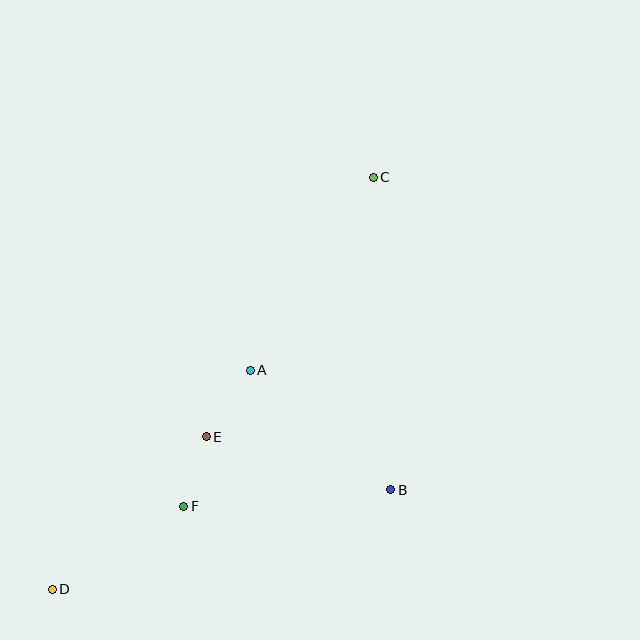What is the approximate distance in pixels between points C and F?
The distance between C and F is approximately 380 pixels.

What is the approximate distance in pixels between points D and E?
The distance between D and E is approximately 217 pixels.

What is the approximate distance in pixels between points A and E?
The distance between A and E is approximately 80 pixels.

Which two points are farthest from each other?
Points C and D are farthest from each other.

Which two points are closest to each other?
Points E and F are closest to each other.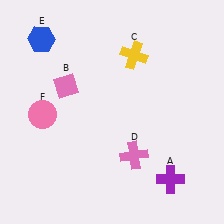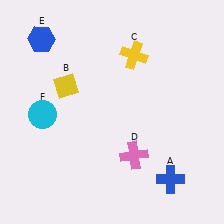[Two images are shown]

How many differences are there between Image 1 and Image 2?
There are 3 differences between the two images.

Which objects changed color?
A changed from purple to blue. B changed from pink to yellow. F changed from pink to cyan.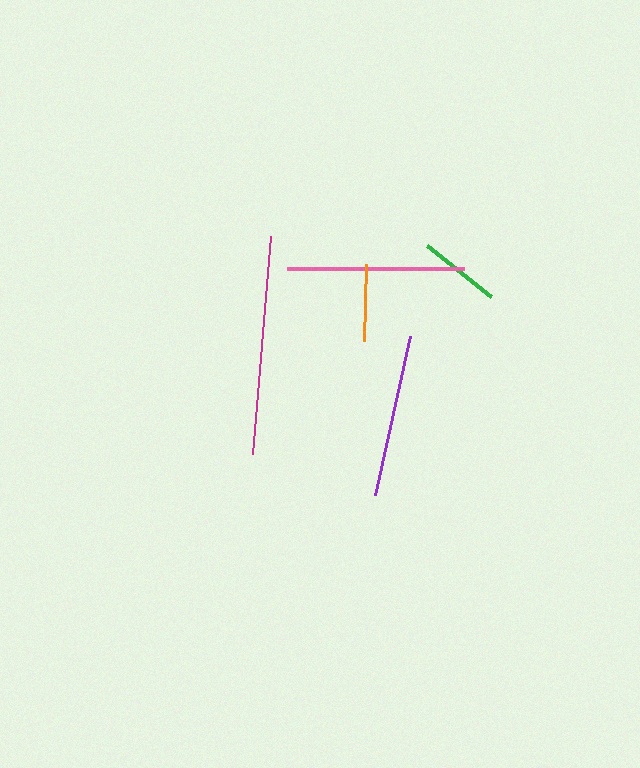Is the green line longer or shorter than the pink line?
The pink line is longer than the green line.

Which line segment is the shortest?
The orange line is the shortest at approximately 77 pixels.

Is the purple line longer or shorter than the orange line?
The purple line is longer than the orange line.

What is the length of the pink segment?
The pink segment is approximately 176 pixels long.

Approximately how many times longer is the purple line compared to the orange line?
The purple line is approximately 2.1 times the length of the orange line.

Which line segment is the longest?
The magenta line is the longest at approximately 219 pixels.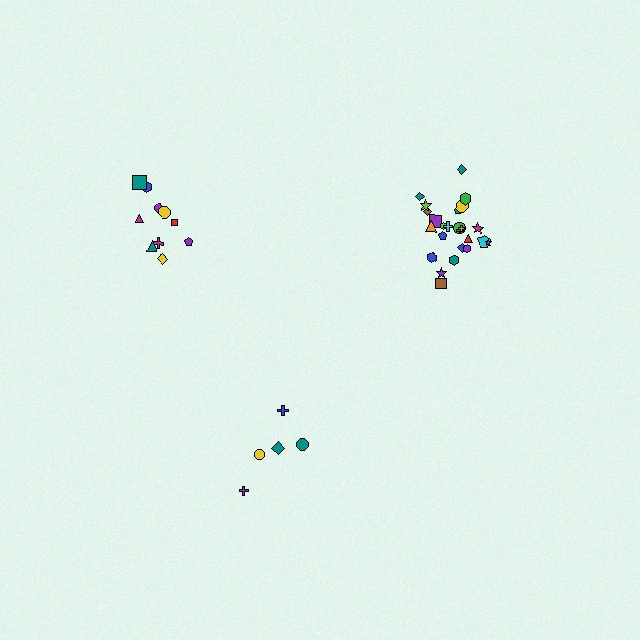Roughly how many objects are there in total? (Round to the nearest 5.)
Roughly 40 objects in total.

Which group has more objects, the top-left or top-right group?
The top-right group.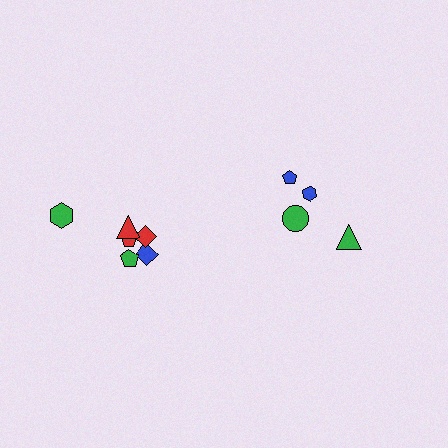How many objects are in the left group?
There are 6 objects.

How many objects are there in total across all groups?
There are 10 objects.